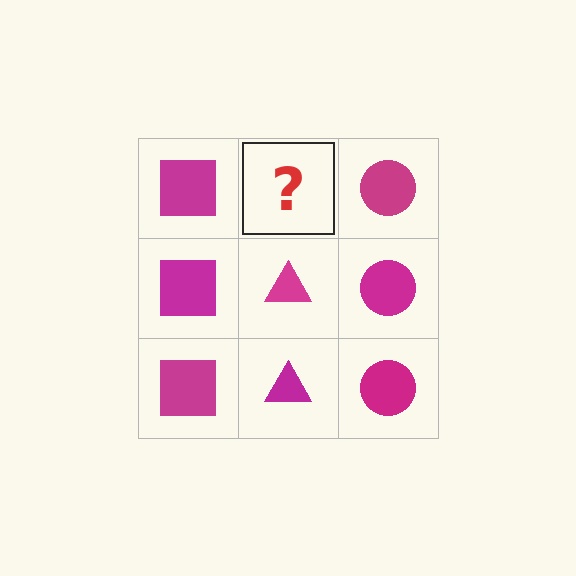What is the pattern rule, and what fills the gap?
The rule is that each column has a consistent shape. The gap should be filled with a magenta triangle.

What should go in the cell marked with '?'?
The missing cell should contain a magenta triangle.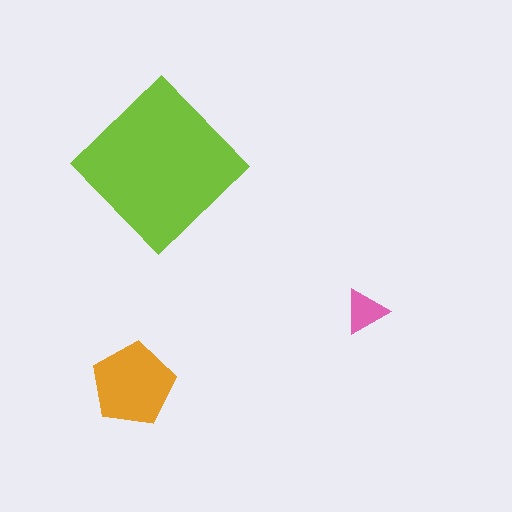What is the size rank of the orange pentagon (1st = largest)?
2nd.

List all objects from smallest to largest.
The pink triangle, the orange pentagon, the lime diamond.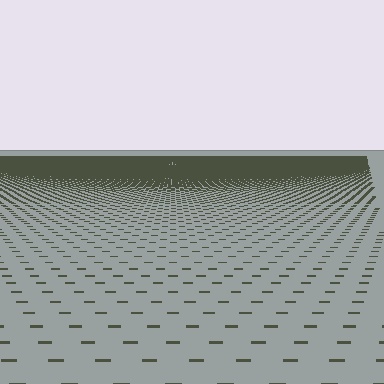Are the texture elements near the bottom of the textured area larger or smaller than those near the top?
Larger. Near the bottom, elements are closer to the viewer and appear at a bigger on-screen size.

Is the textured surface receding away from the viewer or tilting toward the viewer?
The surface is receding away from the viewer. Texture elements get smaller and denser toward the top.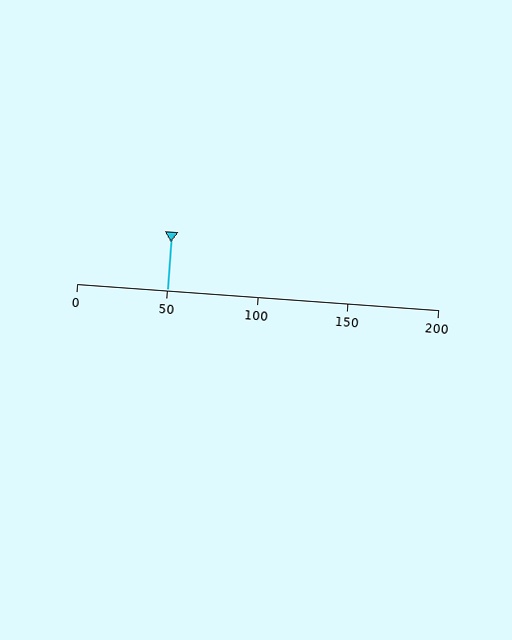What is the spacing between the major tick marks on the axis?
The major ticks are spaced 50 apart.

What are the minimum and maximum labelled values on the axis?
The axis runs from 0 to 200.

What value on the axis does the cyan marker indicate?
The marker indicates approximately 50.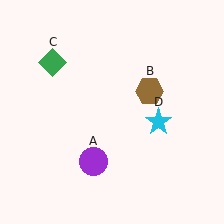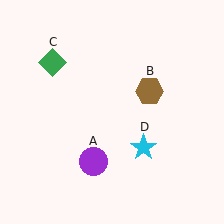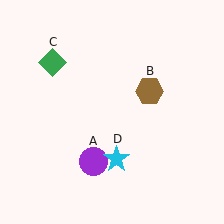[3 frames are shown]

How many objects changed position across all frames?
1 object changed position: cyan star (object D).